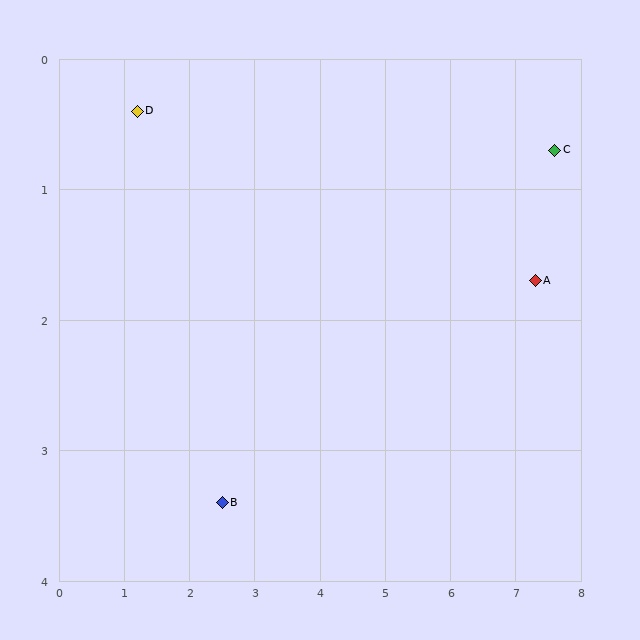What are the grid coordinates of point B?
Point B is at approximately (2.5, 3.4).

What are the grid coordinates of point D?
Point D is at approximately (1.2, 0.4).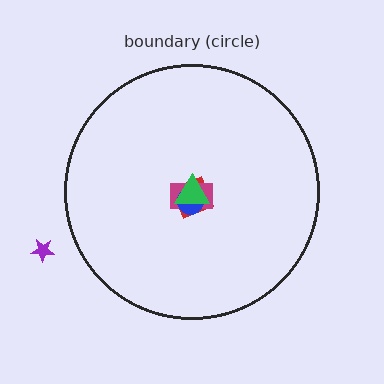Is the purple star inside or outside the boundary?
Outside.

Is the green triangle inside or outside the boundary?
Inside.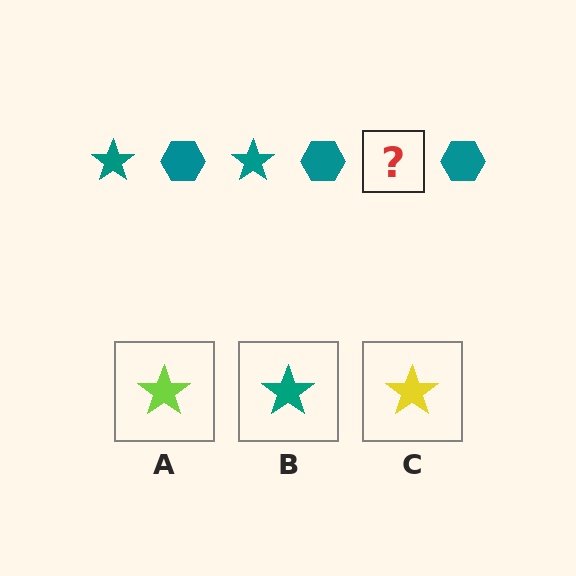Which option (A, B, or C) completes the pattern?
B.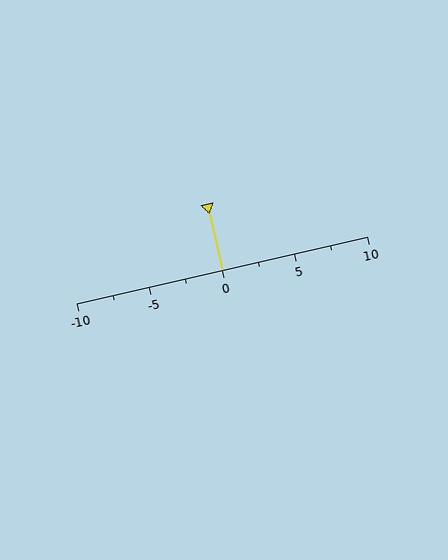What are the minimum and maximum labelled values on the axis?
The axis runs from -10 to 10.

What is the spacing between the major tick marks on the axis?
The major ticks are spaced 5 apart.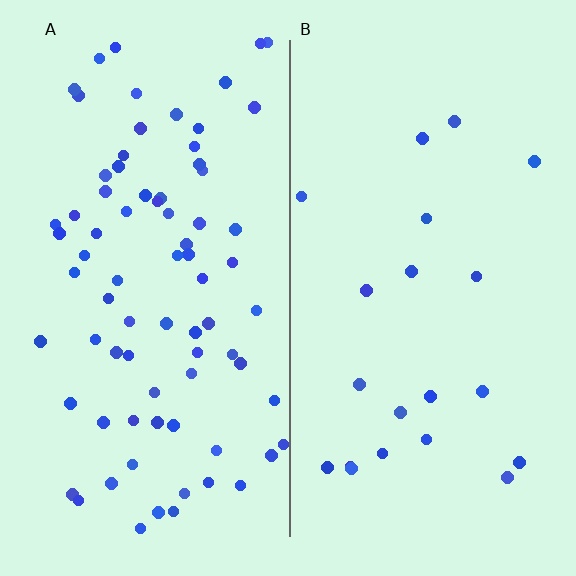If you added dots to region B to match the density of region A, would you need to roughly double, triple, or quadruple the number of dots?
Approximately quadruple.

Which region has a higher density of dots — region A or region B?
A (the left).